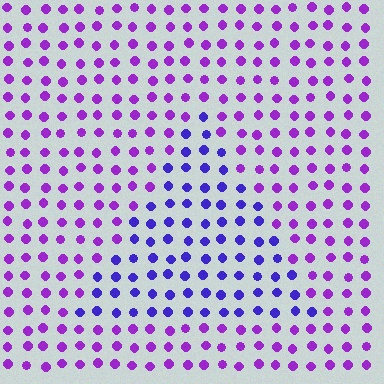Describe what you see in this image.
The image is filled with small purple elements in a uniform arrangement. A triangle-shaped region is visible where the elements are tinted to a slightly different hue, forming a subtle color boundary.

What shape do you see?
I see a triangle.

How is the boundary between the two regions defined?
The boundary is defined purely by a slight shift in hue (about 34 degrees). Spacing, size, and orientation are identical on both sides.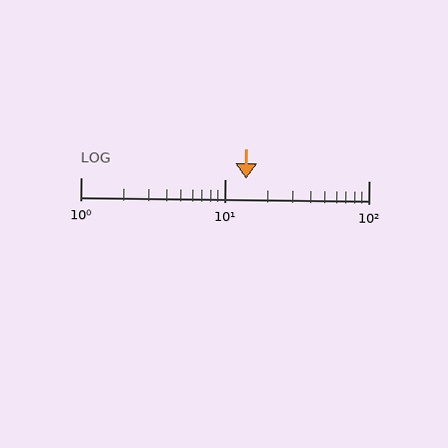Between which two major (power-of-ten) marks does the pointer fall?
The pointer is between 10 and 100.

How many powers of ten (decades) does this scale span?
The scale spans 2 decades, from 1 to 100.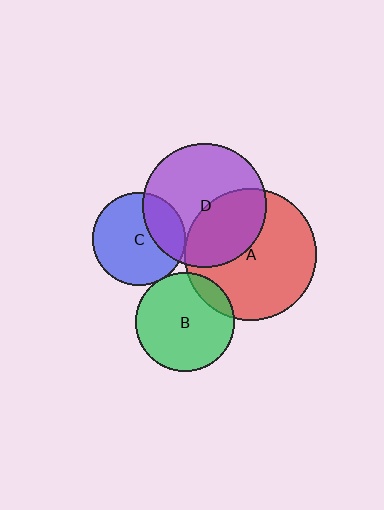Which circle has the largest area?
Circle A (red).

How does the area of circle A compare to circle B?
Approximately 1.8 times.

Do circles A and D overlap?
Yes.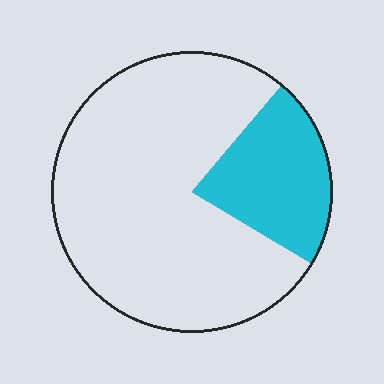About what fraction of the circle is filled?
About one quarter (1/4).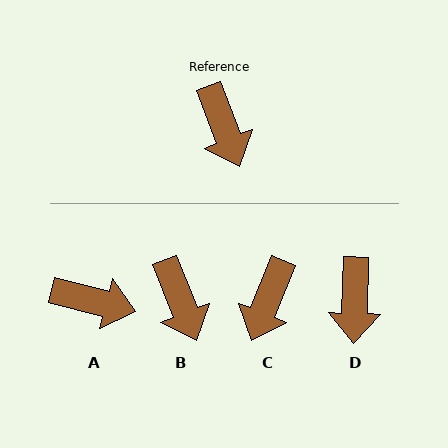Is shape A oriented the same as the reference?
No, it is off by about 54 degrees.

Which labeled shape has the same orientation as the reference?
B.